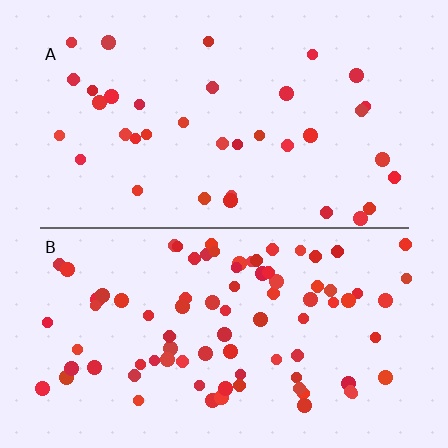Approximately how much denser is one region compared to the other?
Approximately 2.3× — region B over region A.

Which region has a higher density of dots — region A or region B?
B (the bottom).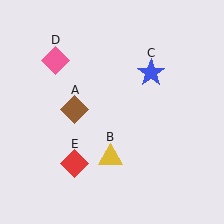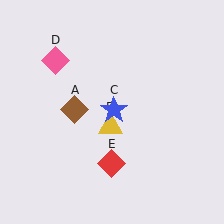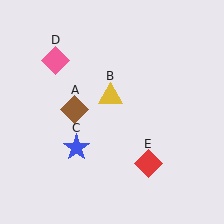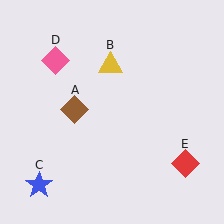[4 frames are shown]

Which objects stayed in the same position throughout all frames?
Brown diamond (object A) and pink diamond (object D) remained stationary.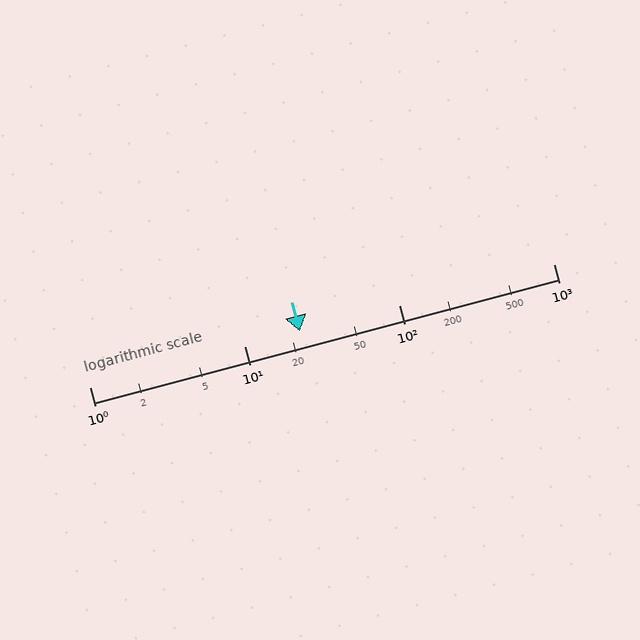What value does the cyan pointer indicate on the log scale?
The pointer indicates approximately 23.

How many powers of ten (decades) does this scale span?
The scale spans 3 decades, from 1 to 1000.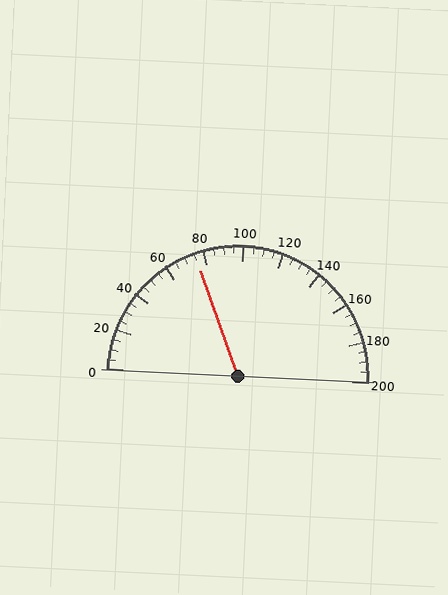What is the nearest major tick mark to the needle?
The nearest major tick mark is 80.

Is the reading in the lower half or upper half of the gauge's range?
The reading is in the lower half of the range (0 to 200).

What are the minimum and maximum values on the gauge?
The gauge ranges from 0 to 200.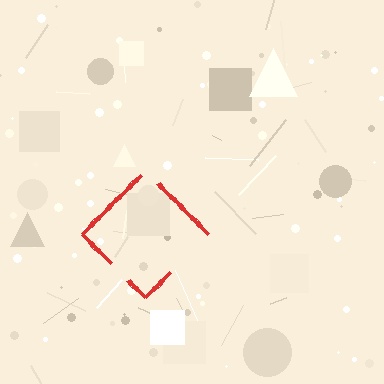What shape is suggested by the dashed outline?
The dashed outline suggests a diamond.